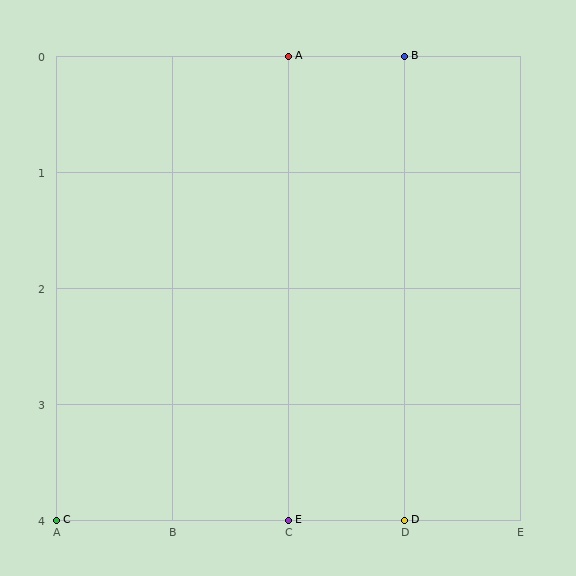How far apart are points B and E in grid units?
Points B and E are 1 column and 4 rows apart (about 4.1 grid units diagonally).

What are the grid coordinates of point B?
Point B is at grid coordinates (D, 0).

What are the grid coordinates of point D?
Point D is at grid coordinates (D, 4).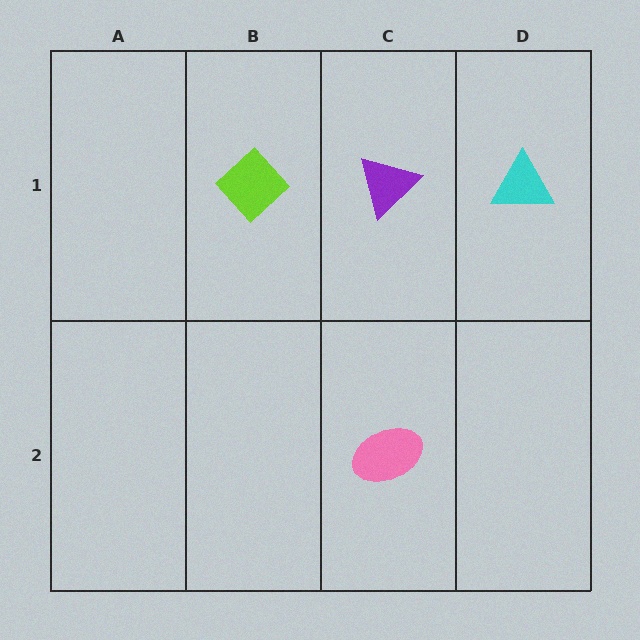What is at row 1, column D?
A cyan triangle.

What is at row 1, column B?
A lime diamond.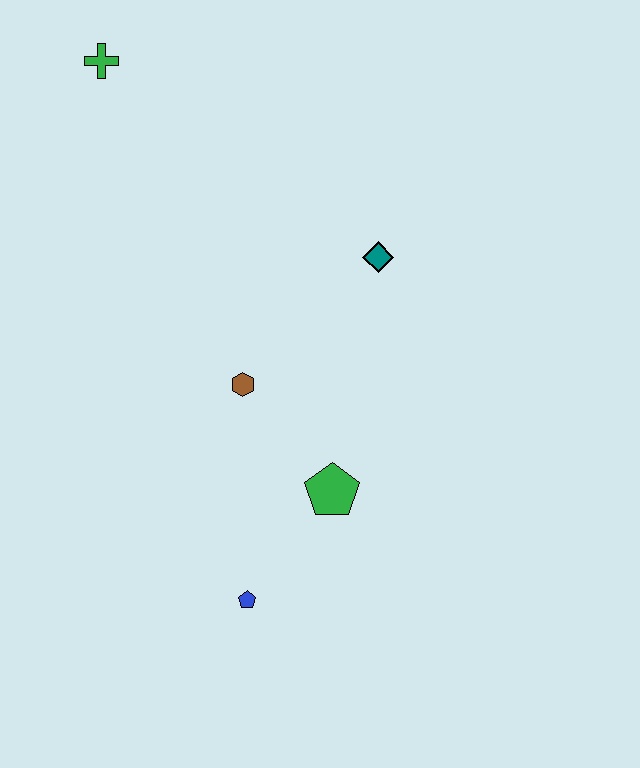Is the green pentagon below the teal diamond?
Yes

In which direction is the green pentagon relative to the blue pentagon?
The green pentagon is above the blue pentagon.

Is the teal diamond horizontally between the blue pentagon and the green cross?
No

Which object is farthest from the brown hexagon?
The green cross is farthest from the brown hexagon.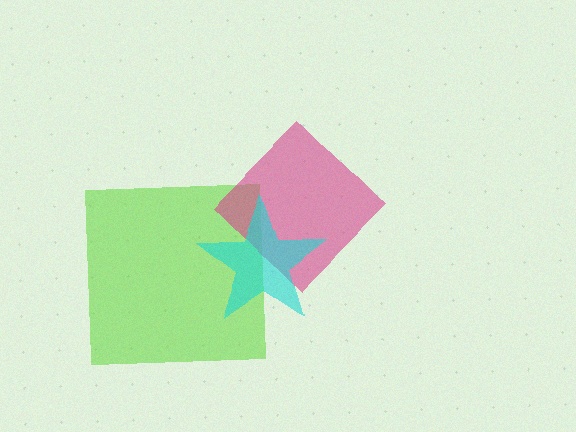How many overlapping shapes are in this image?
There are 3 overlapping shapes in the image.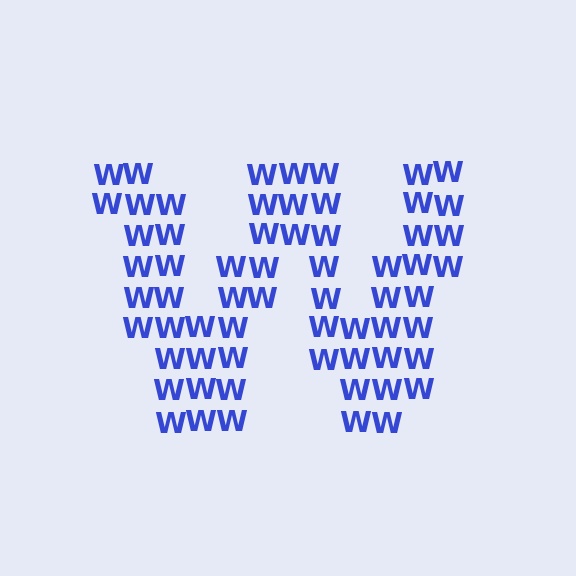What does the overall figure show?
The overall figure shows the letter W.